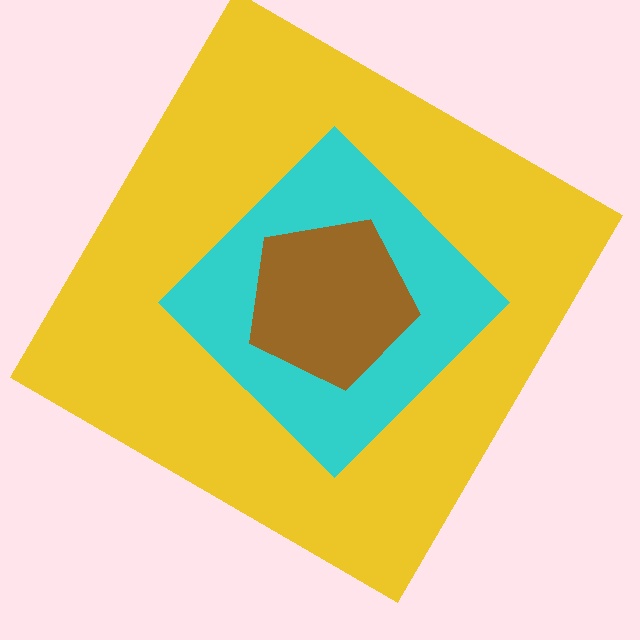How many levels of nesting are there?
3.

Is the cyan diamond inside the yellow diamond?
Yes.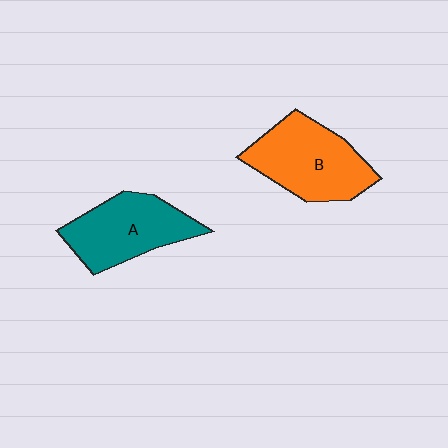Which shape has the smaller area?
Shape A (teal).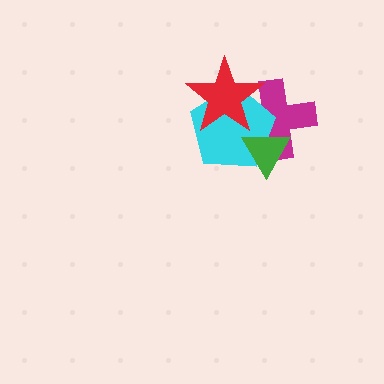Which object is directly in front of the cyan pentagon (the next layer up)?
The red star is directly in front of the cyan pentagon.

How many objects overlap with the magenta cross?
3 objects overlap with the magenta cross.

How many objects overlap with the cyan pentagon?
3 objects overlap with the cyan pentagon.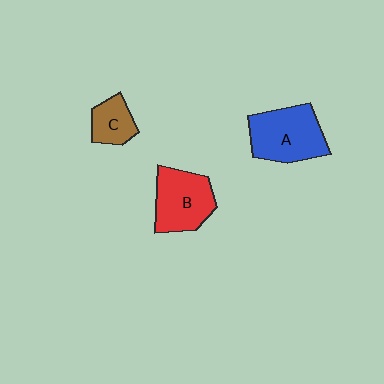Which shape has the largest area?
Shape A (blue).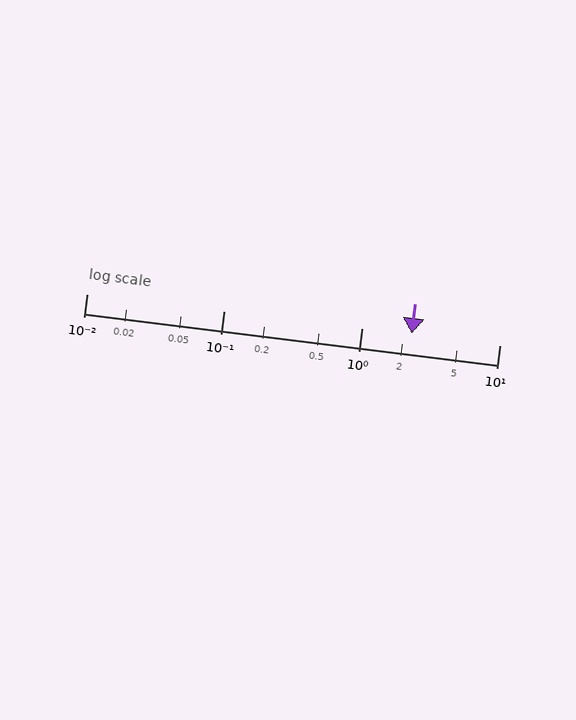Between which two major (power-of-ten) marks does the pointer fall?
The pointer is between 1 and 10.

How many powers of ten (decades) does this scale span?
The scale spans 3 decades, from 0.01 to 10.